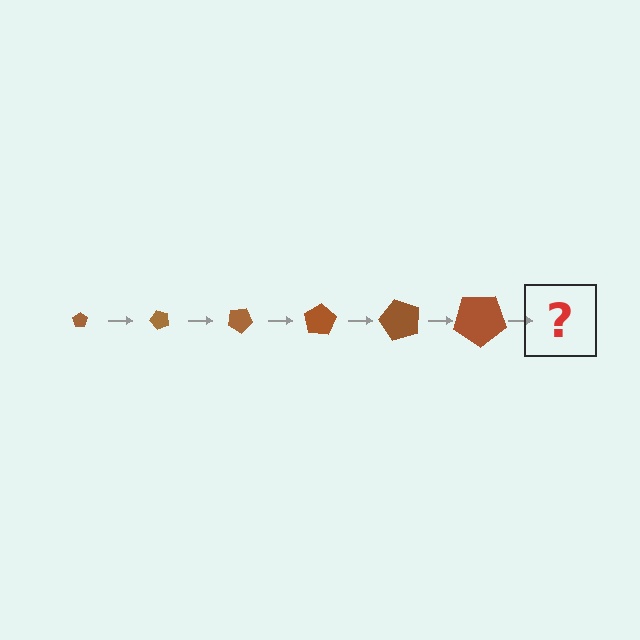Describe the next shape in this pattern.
It should be a pentagon, larger than the previous one and rotated 300 degrees from the start.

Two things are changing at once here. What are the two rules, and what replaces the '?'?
The two rules are that the pentagon grows larger each step and it rotates 50 degrees each step. The '?' should be a pentagon, larger than the previous one and rotated 300 degrees from the start.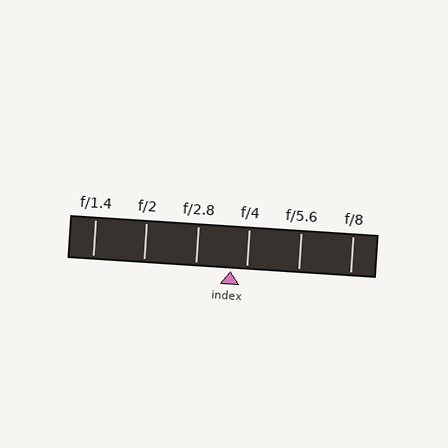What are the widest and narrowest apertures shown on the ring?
The widest aperture shown is f/1.4 and the narrowest is f/8.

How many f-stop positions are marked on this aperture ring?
There are 6 f-stop positions marked.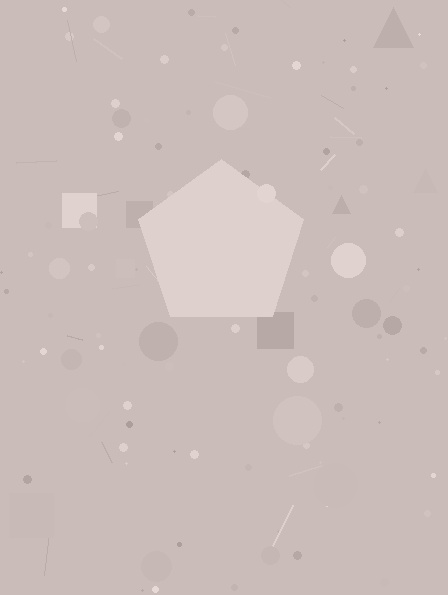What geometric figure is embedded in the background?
A pentagon is embedded in the background.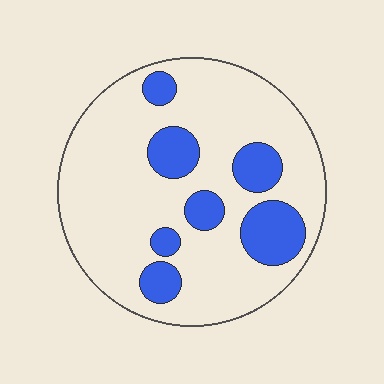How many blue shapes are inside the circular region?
7.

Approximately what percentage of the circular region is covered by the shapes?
Approximately 20%.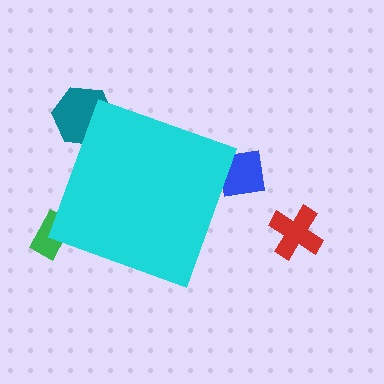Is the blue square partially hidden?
Yes, the blue square is partially hidden behind the cyan diamond.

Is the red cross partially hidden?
No, the red cross is fully visible.